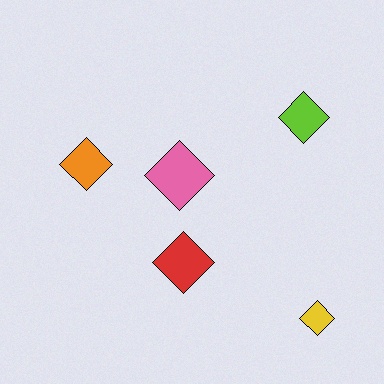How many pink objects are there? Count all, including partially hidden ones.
There is 1 pink object.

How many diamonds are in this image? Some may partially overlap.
There are 5 diamonds.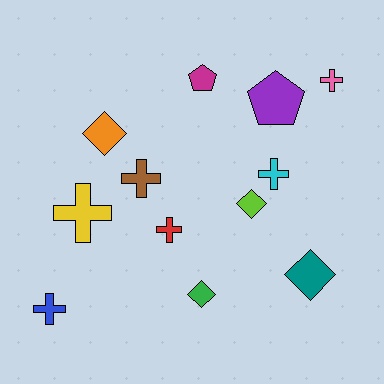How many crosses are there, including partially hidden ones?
There are 6 crosses.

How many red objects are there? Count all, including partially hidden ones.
There is 1 red object.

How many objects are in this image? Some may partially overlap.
There are 12 objects.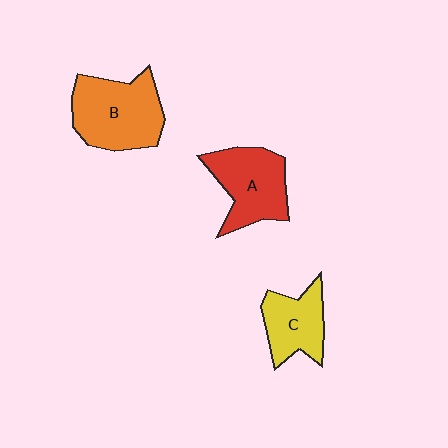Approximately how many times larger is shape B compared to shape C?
Approximately 1.5 times.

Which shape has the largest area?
Shape B (orange).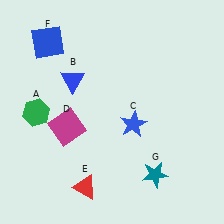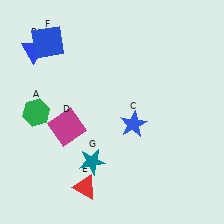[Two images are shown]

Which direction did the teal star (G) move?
The teal star (G) moved left.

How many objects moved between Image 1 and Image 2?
2 objects moved between the two images.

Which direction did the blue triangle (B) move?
The blue triangle (B) moved left.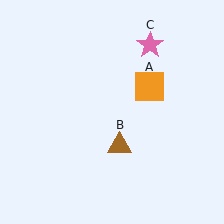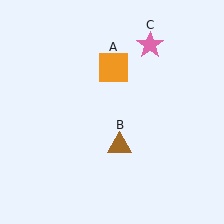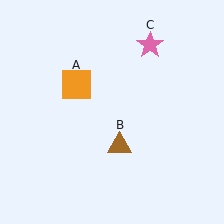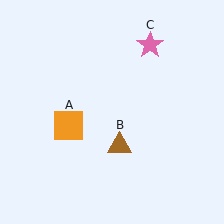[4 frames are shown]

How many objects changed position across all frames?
1 object changed position: orange square (object A).